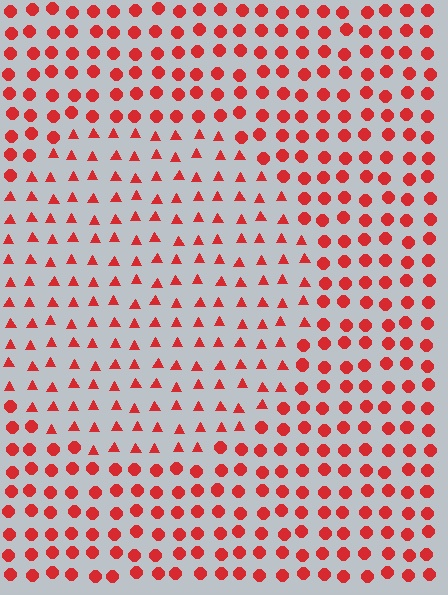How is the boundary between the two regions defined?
The boundary is defined by a change in element shape: triangles inside vs. circles outside. All elements share the same color and spacing.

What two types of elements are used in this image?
The image uses triangles inside the circle region and circles outside it.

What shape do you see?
I see a circle.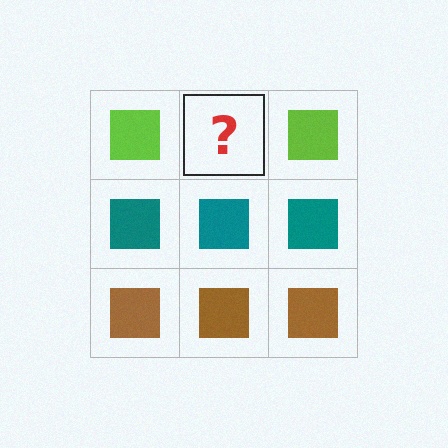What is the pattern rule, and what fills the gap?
The rule is that each row has a consistent color. The gap should be filled with a lime square.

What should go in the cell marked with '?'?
The missing cell should contain a lime square.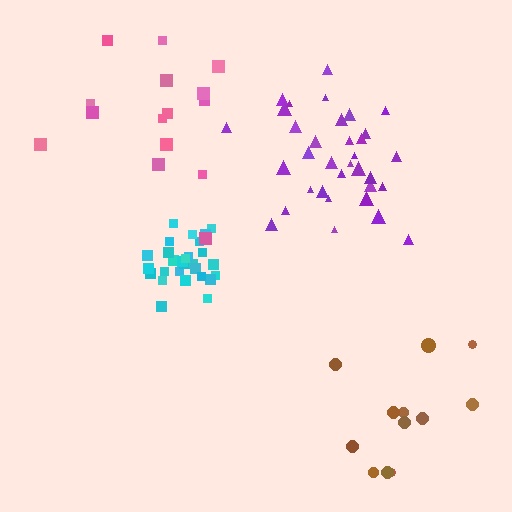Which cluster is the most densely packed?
Cyan.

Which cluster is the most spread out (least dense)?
Pink.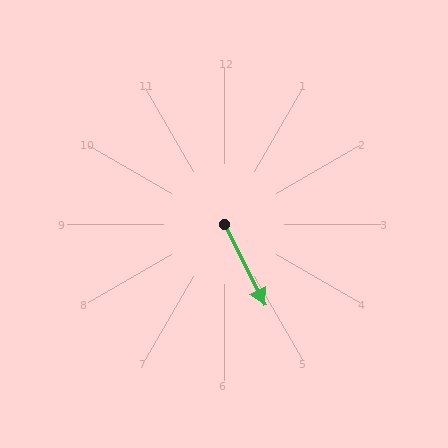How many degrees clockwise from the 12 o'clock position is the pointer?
Approximately 153 degrees.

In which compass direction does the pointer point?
Southeast.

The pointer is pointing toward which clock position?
Roughly 5 o'clock.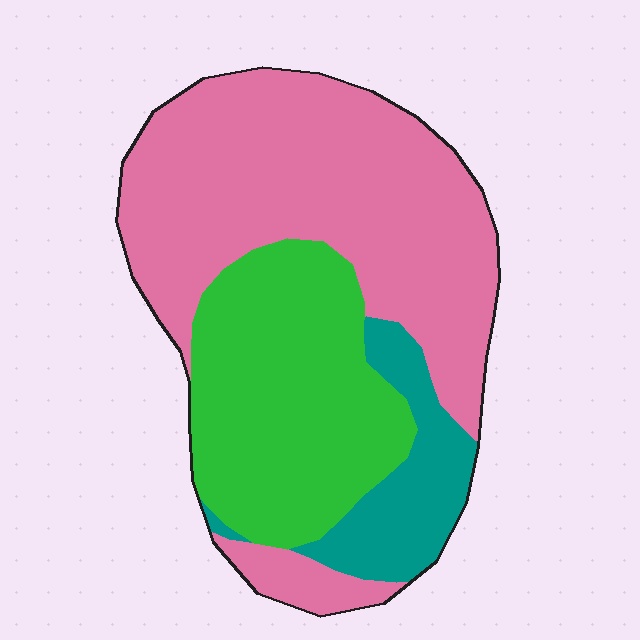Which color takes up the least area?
Teal, at roughly 15%.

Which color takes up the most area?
Pink, at roughly 55%.